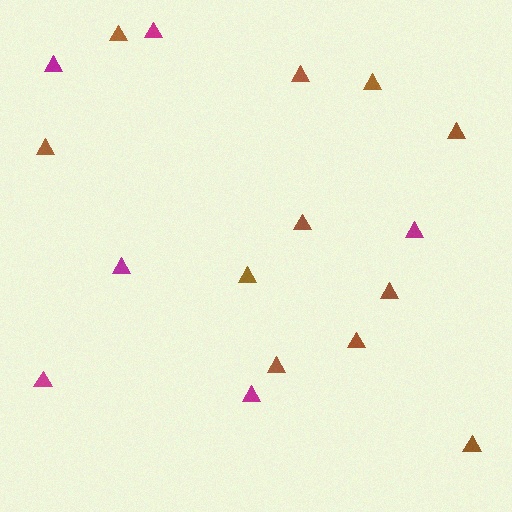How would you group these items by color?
There are 2 groups: one group of magenta triangles (6) and one group of brown triangles (11).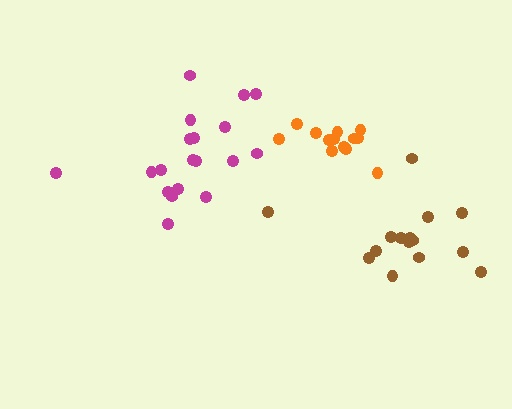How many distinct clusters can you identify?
There are 3 distinct clusters.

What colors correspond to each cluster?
The clusters are colored: brown, magenta, orange.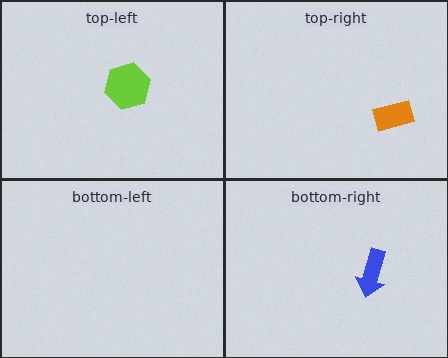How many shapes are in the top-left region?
1.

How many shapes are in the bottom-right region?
1.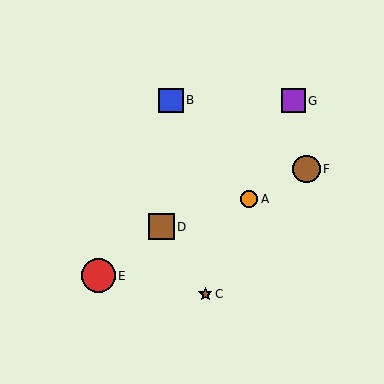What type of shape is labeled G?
Shape G is a purple square.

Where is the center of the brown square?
The center of the brown square is at (161, 227).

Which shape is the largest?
The red circle (labeled E) is the largest.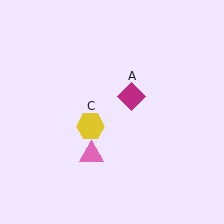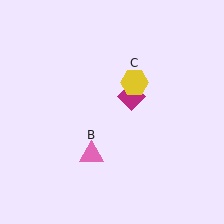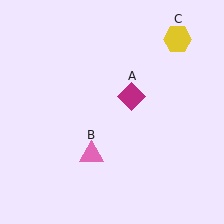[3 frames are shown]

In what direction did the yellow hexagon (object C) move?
The yellow hexagon (object C) moved up and to the right.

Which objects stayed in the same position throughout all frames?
Magenta diamond (object A) and pink triangle (object B) remained stationary.